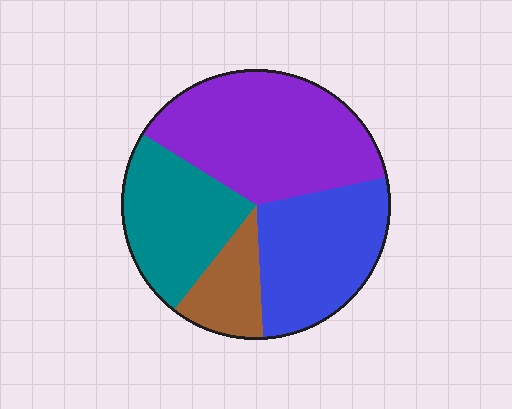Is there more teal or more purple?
Purple.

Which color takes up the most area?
Purple, at roughly 40%.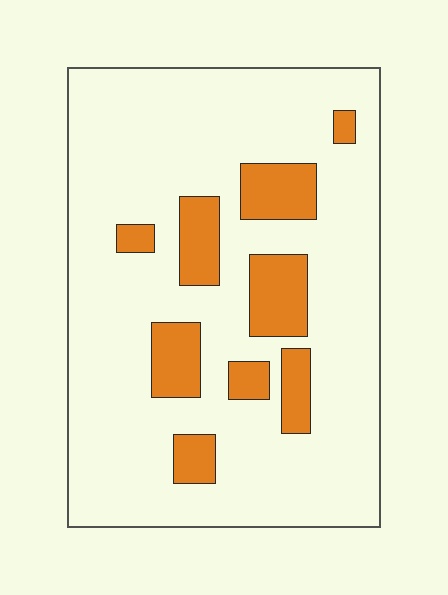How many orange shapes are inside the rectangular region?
9.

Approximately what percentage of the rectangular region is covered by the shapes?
Approximately 15%.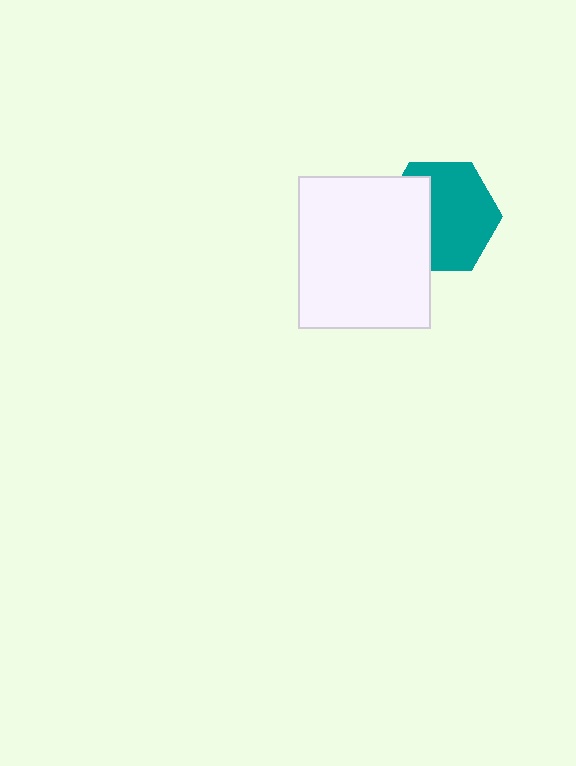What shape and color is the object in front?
The object in front is a white rectangle.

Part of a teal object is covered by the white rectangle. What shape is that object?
It is a hexagon.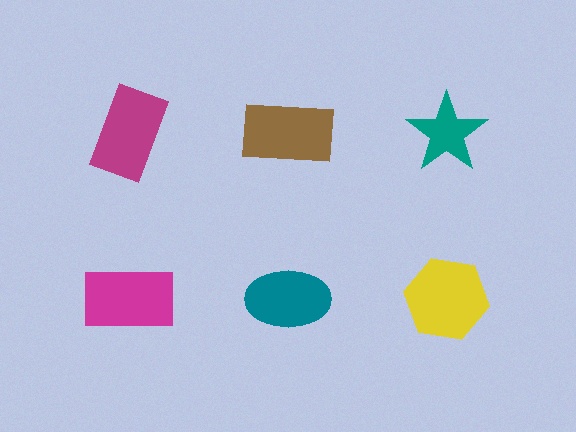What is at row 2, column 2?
A teal ellipse.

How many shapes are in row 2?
3 shapes.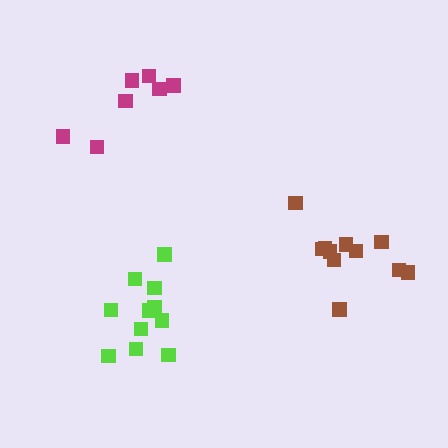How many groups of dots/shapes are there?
There are 3 groups.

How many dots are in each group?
Group 1: 11 dots, Group 2: 11 dots, Group 3: 7 dots (29 total).